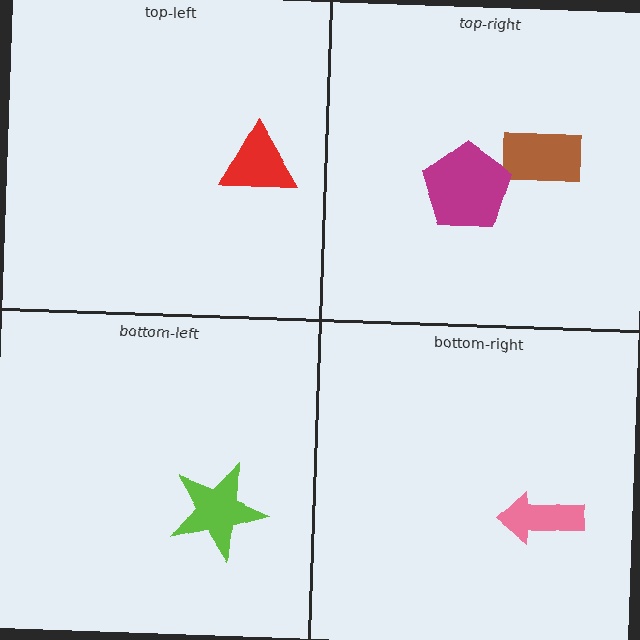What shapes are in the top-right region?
The brown rectangle, the magenta pentagon.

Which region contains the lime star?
The bottom-left region.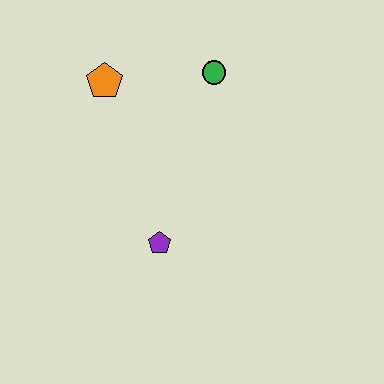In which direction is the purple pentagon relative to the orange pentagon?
The purple pentagon is below the orange pentagon.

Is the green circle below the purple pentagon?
No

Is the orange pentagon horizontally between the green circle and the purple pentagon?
No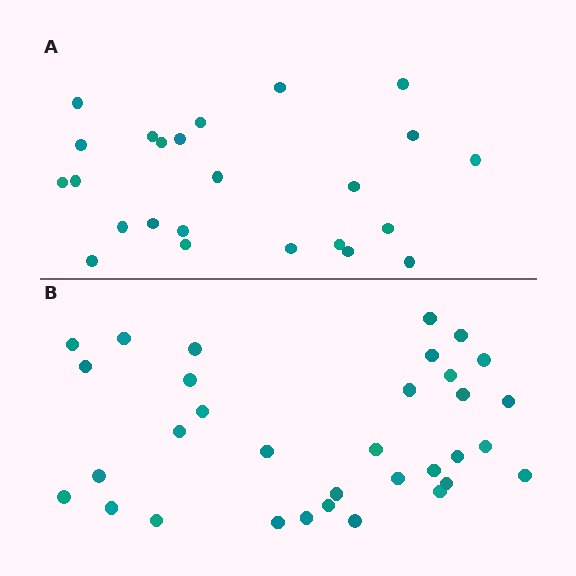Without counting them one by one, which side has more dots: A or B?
Region B (the bottom region) has more dots.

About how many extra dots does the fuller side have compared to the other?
Region B has roughly 8 or so more dots than region A.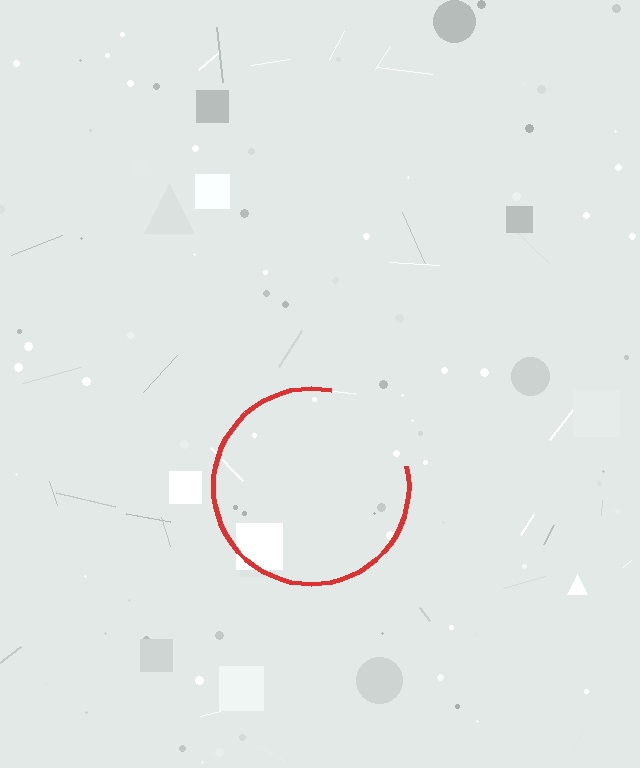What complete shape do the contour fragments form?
The contour fragments form a circle.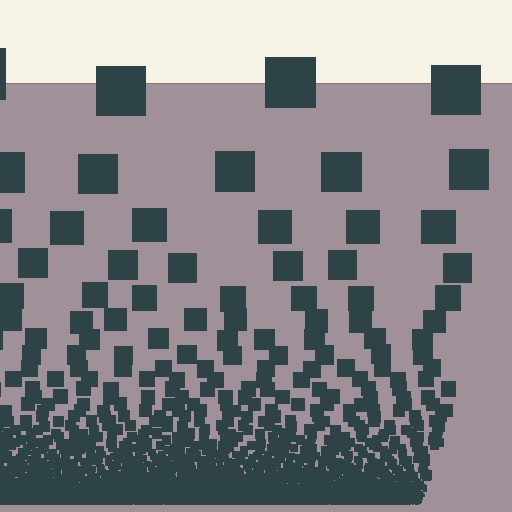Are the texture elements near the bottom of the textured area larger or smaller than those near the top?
Smaller. The gradient is inverted — elements near the bottom are smaller and denser.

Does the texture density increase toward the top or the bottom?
Density increases toward the bottom.